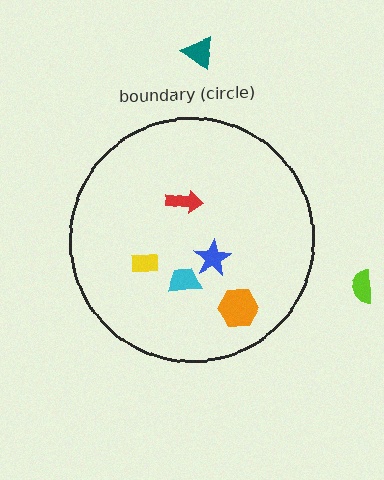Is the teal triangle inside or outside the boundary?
Outside.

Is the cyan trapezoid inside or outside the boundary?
Inside.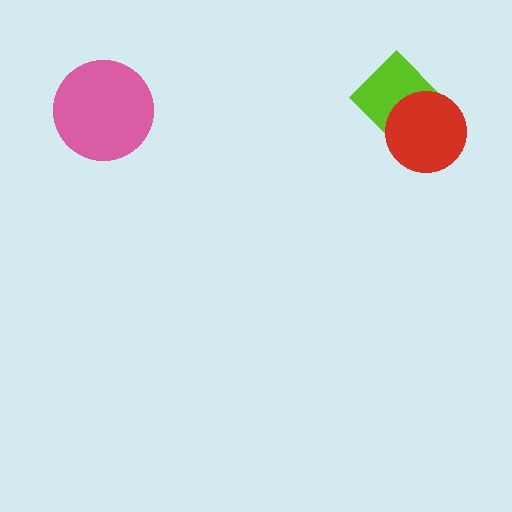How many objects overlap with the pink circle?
0 objects overlap with the pink circle.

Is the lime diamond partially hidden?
Yes, it is partially covered by another shape.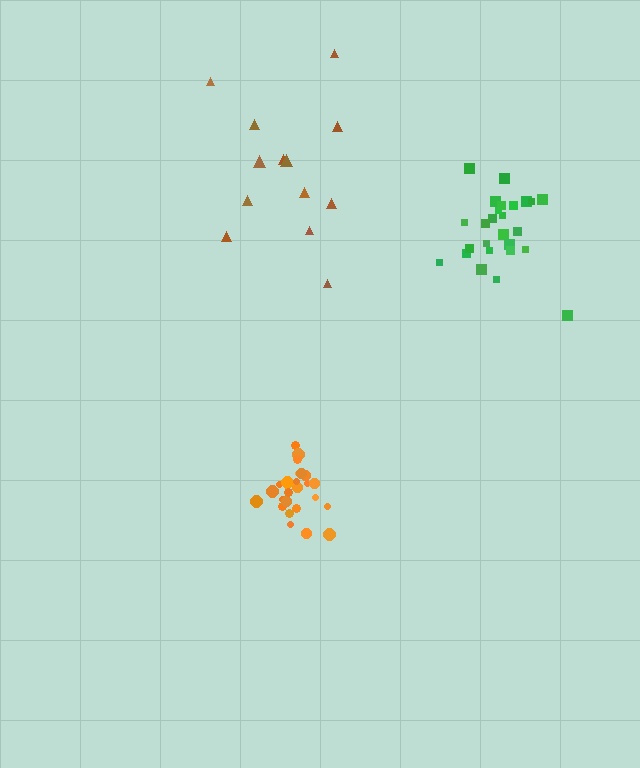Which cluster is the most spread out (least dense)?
Brown.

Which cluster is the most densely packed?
Orange.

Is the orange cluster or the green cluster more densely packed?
Orange.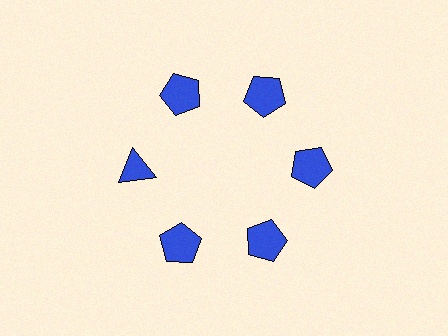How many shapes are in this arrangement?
There are 6 shapes arranged in a ring pattern.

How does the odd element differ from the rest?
It has a different shape: triangle instead of pentagon.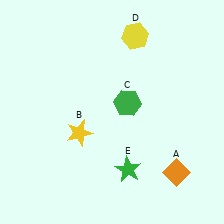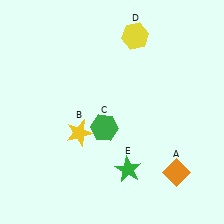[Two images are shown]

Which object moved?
The green hexagon (C) moved down.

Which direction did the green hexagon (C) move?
The green hexagon (C) moved down.